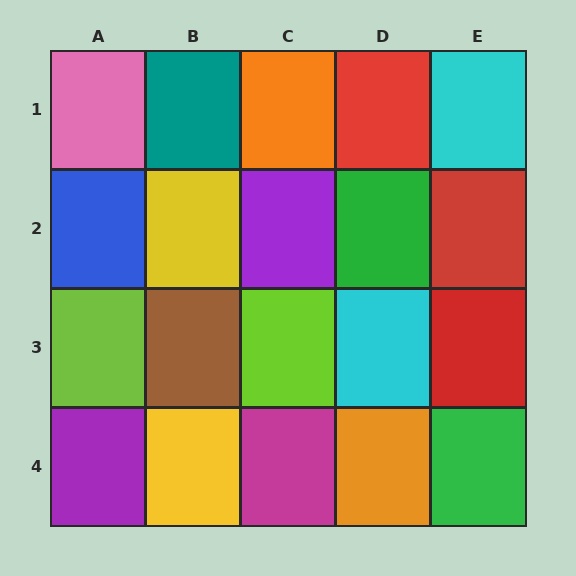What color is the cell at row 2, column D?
Green.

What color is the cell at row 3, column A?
Lime.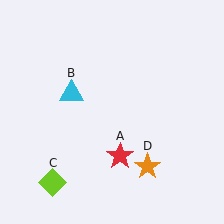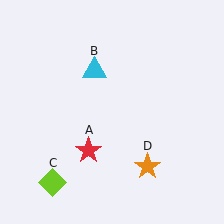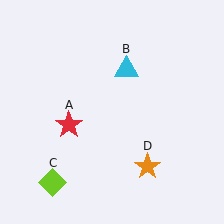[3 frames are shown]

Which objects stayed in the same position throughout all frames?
Lime diamond (object C) and orange star (object D) remained stationary.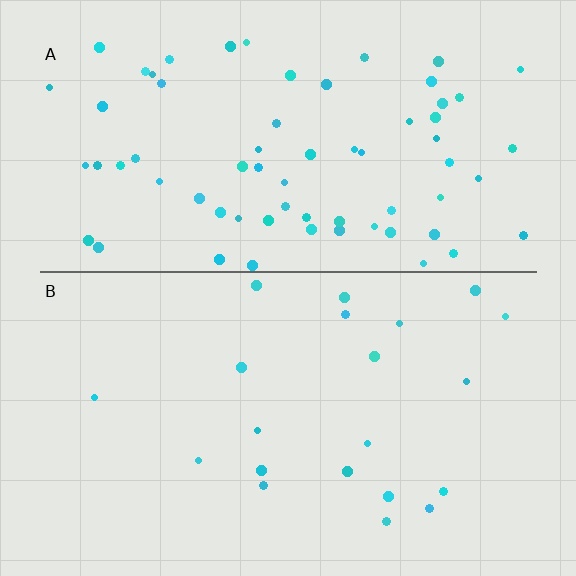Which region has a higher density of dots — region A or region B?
A (the top).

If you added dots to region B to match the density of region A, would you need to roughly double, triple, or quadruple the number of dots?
Approximately triple.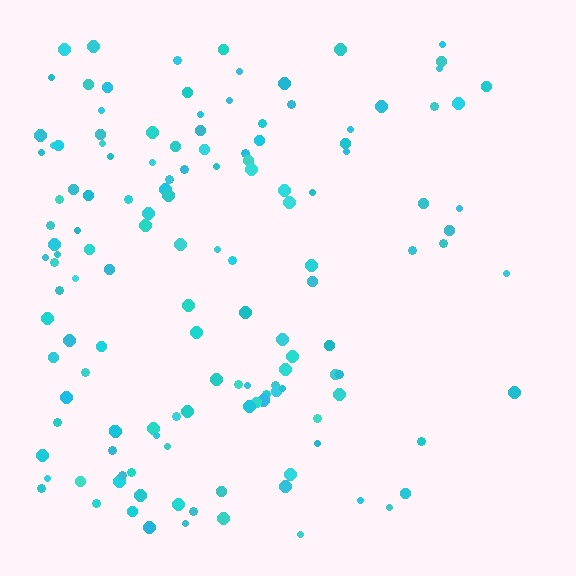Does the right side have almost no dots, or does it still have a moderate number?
Still a moderate number, just noticeably fewer than the left.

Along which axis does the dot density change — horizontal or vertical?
Horizontal.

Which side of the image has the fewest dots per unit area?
The right.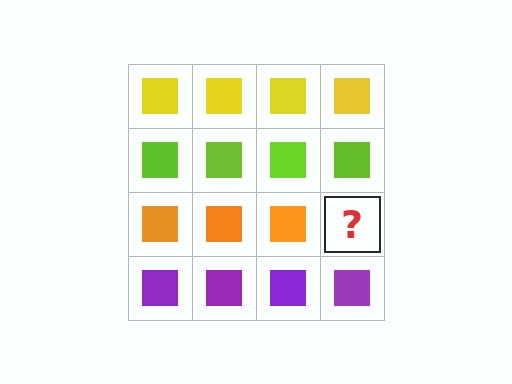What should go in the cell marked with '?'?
The missing cell should contain an orange square.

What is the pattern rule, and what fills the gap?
The rule is that each row has a consistent color. The gap should be filled with an orange square.